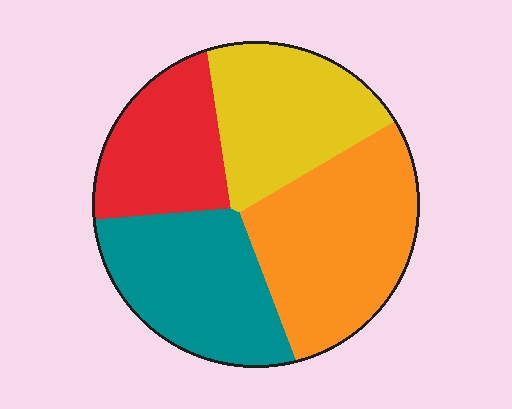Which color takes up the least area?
Red, at roughly 20%.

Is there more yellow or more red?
Yellow.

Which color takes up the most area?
Orange, at roughly 30%.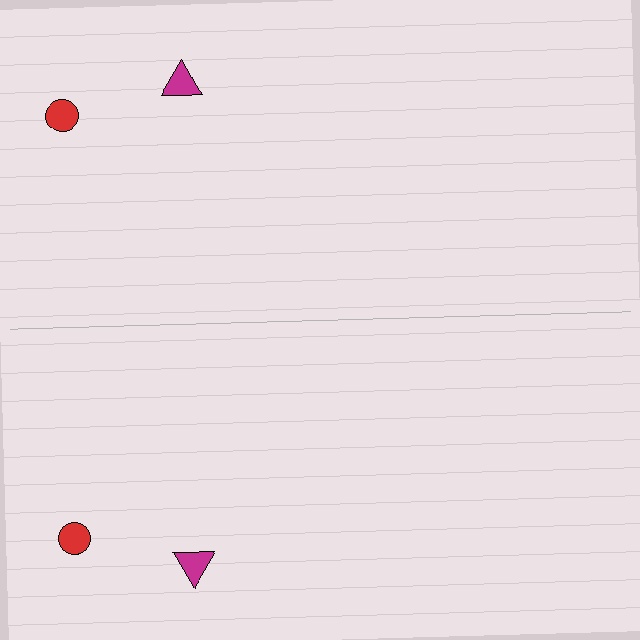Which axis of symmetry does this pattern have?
The pattern has a horizontal axis of symmetry running through the center of the image.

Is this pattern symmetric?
Yes, this pattern has bilateral (reflection) symmetry.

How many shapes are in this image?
There are 4 shapes in this image.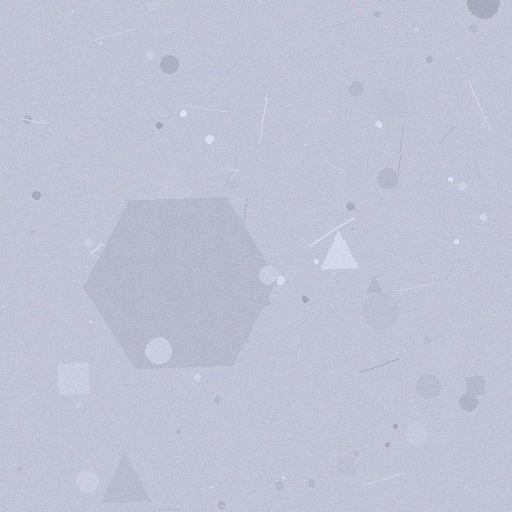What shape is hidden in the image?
A hexagon is hidden in the image.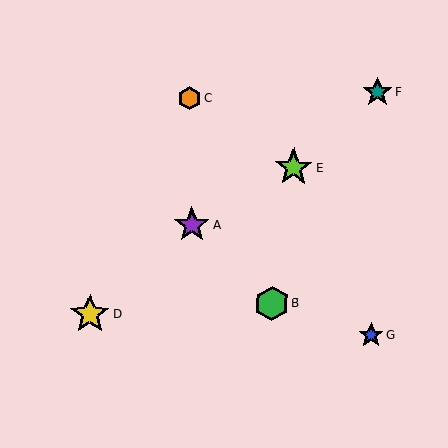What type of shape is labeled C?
Shape C is an orange hexagon.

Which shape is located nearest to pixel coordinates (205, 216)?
The purple star (labeled A) at (192, 225) is nearest to that location.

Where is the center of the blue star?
The center of the blue star is at (371, 335).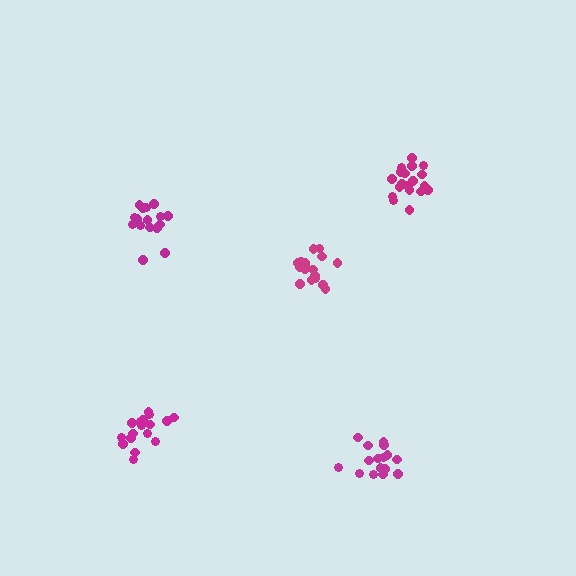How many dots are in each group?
Group 1: 16 dots, Group 2: 17 dots, Group 3: 20 dots, Group 4: 17 dots, Group 5: 16 dots (86 total).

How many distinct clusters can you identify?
There are 5 distinct clusters.